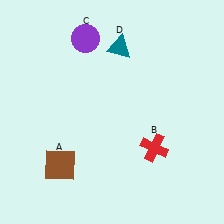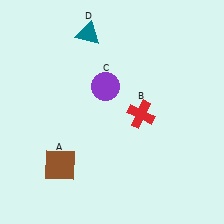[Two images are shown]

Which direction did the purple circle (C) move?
The purple circle (C) moved down.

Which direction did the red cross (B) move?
The red cross (B) moved up.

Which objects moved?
The objects that moved are: the red cross (B), the purple circle (C), the teal triangle (D).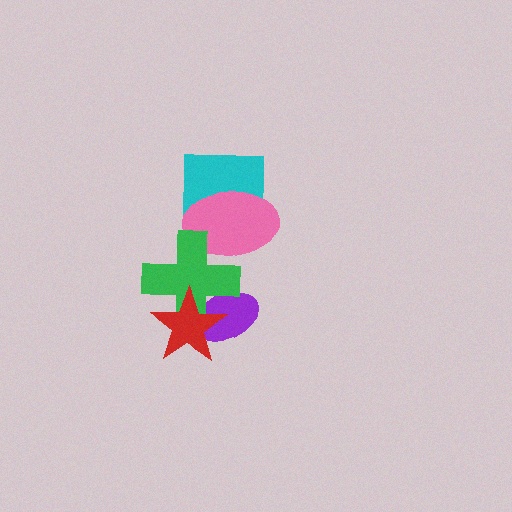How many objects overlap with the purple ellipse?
2 objects overlap with the purple ellipse.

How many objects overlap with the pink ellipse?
2 objects overlap with the pink ellipse.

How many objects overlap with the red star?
2 objects overlap with the red star.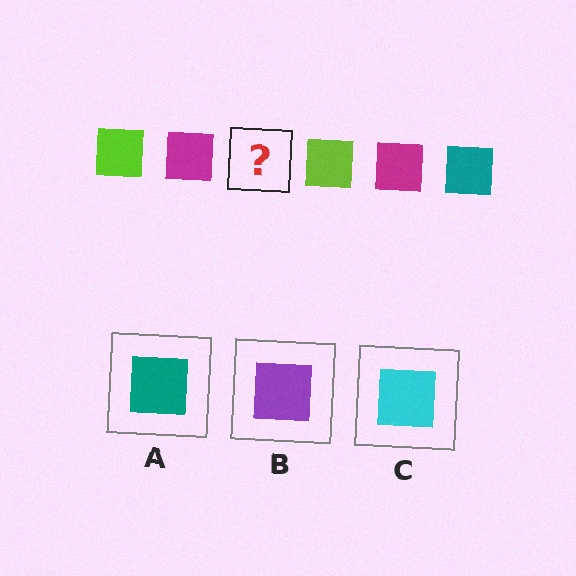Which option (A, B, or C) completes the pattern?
A.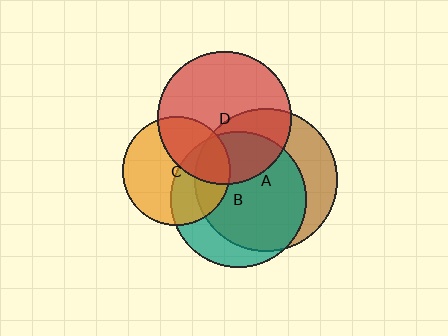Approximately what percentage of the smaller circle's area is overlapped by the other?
Approximately 25%.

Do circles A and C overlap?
Yes.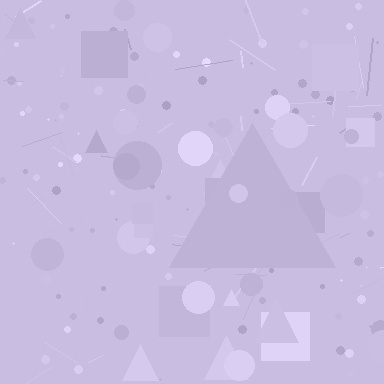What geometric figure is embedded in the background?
A triangle is embedded in the background.